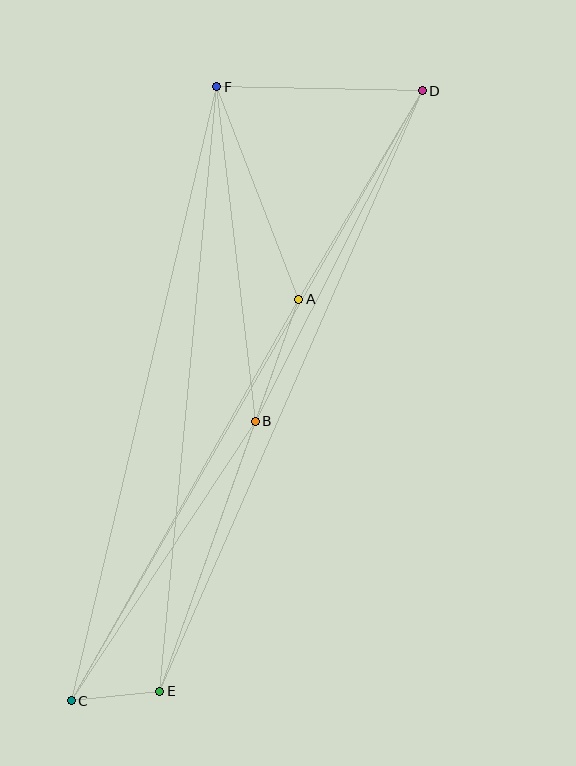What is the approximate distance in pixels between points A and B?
The distance between A and B is approximately 129 pixels.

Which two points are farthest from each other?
Points C and D are farthest from each other.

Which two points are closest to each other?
Points C and E are closest to each other.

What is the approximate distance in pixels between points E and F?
The distance between E and F is approximately 607 pixels.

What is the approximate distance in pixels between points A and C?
The distance between A and C is approximately 461 pixels.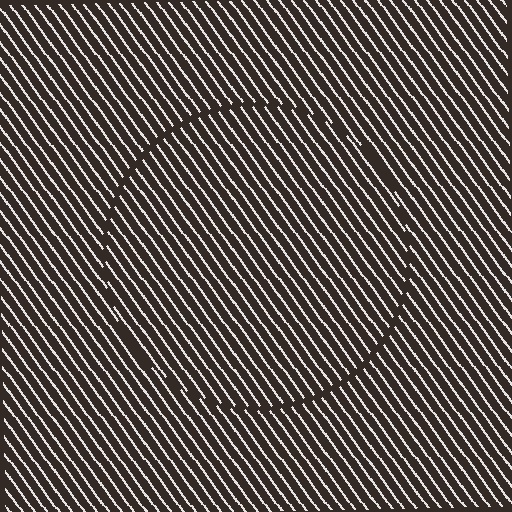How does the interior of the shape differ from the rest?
The interior of the shape contains the same grating, shifted by half a period — the contour is defined by the phase discontinuity where line-ends from the inner and outer gratings abut.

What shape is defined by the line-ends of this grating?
An illusory circle. The interior of the shape contains the same grating, shifted by half a period — the contour is defined by the phase discontinuity where line-ends from the inner and outer gratings abut.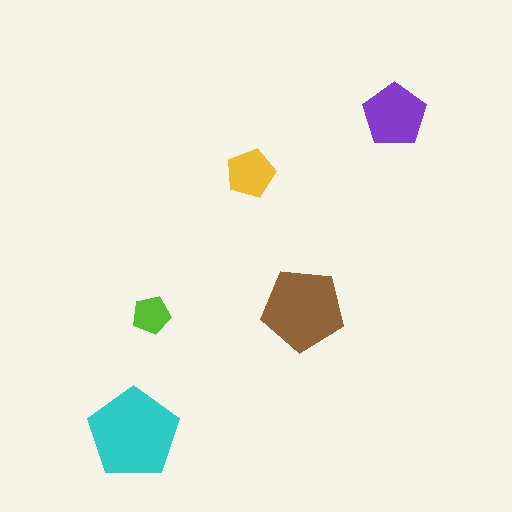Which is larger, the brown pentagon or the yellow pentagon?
The brown one.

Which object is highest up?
The purple pentagon is topmost.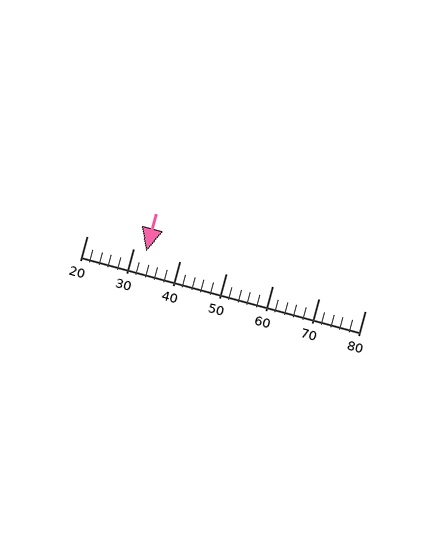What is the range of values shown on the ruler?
The ruler shows values from 20 to 80.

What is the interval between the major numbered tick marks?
The major tick marks are spaced 10 units apart.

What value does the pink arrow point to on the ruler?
The pink arrow points to approximately 33.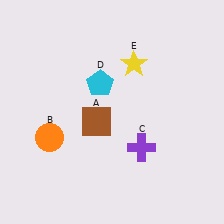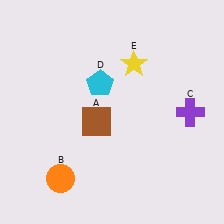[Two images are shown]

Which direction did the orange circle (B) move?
The orange circle (B) moved down.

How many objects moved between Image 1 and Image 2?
2 objects moved between the two images.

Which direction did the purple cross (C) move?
The purple cross (C) moved right.